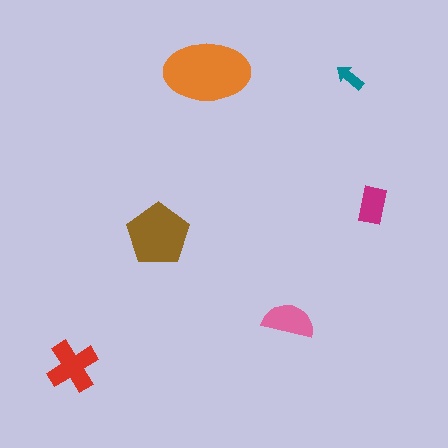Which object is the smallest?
The teal arrow.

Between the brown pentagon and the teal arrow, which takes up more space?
The brown pentagon.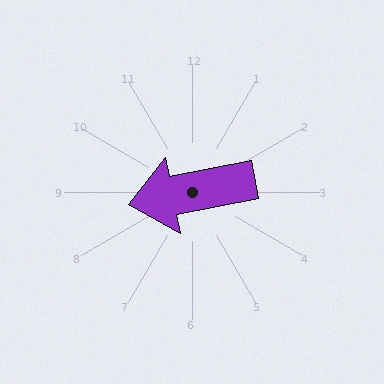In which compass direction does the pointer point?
West.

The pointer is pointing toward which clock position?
Roughly 9 o'clock.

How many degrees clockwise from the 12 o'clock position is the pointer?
Approximately 259 degrees.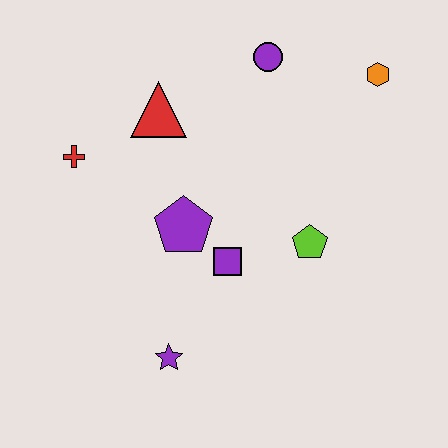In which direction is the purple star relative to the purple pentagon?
The purple star is below the purple pentagon.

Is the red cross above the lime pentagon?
Yes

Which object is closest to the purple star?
The purple square is closest to the purple star.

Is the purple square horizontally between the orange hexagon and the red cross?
Yes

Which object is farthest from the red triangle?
The purple star is farthest from the red triangle.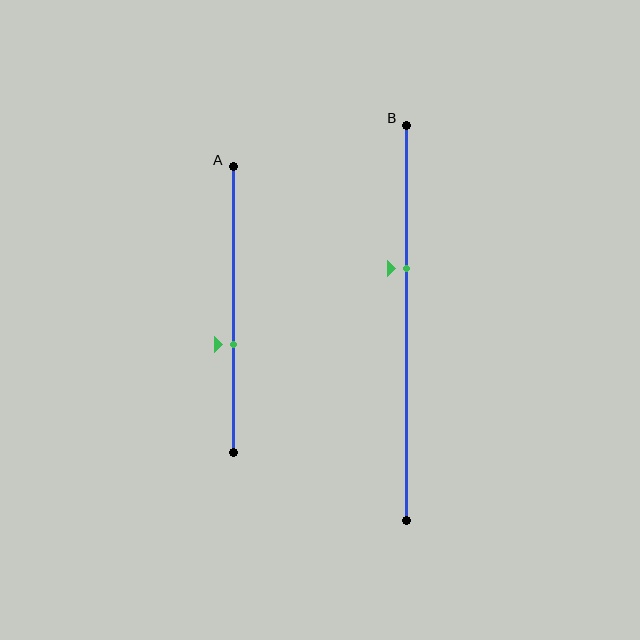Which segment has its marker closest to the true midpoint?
Segment A has its marker closest to the true midpoint.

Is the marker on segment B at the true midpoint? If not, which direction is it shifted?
No, the marker on segment B is shifted upward by about 14% of the segment length.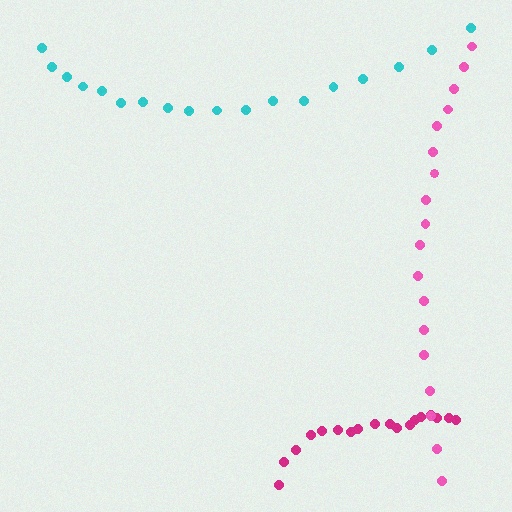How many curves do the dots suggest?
There are 3 distinct paths.